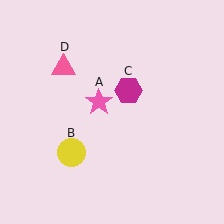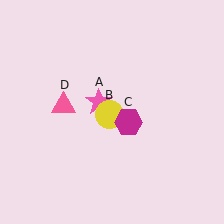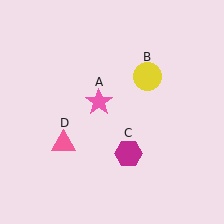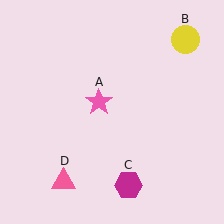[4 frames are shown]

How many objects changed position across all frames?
3 objects changed position: yellow circle (object B), magenta hexagon (object C), pink triangle (object D).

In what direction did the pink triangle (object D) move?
The pink triangle (object D) moved down.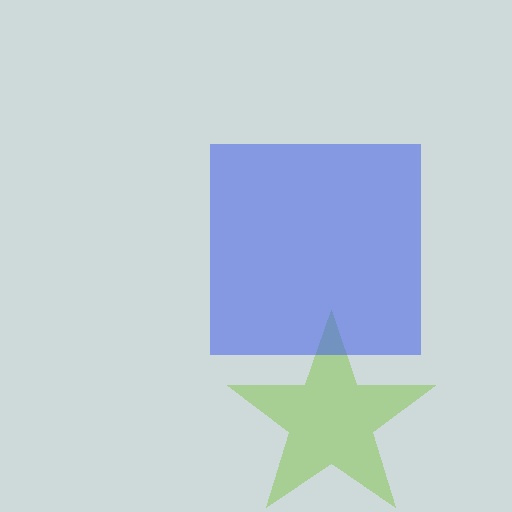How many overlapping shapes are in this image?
There are 2 overlapping shapes in the image.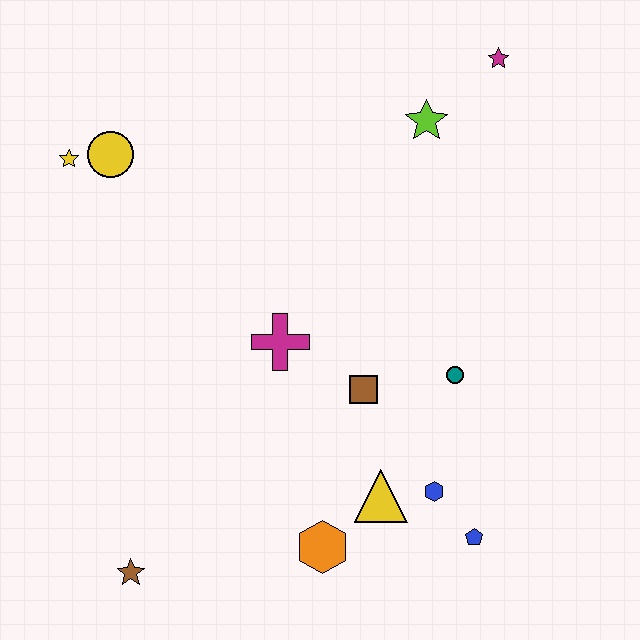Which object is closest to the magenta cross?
The brown square is closest to the magenta cross.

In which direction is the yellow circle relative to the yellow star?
The yellow circle is to the right of the yellow star.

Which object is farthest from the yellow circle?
The blue pentagon is farthest from the yellow circle.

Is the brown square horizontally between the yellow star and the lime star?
Yes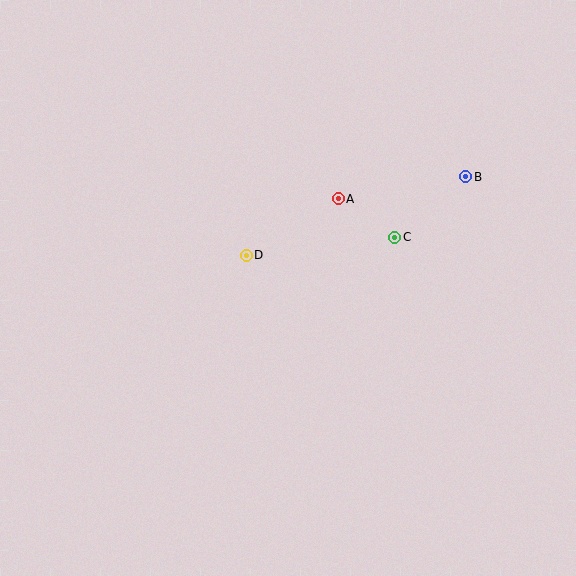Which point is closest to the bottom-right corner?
Point C is closest to the bottom-right corner.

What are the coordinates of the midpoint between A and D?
The midpoint between A and D is at (292, 227).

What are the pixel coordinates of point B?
Point B is at (465, 177).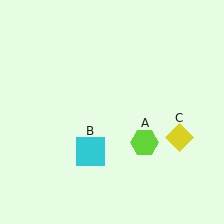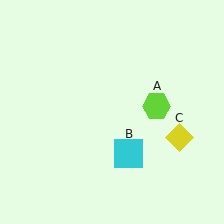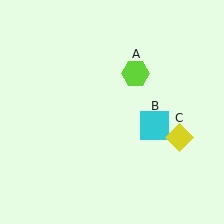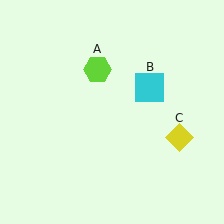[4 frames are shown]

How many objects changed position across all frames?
2 objects changed position: lime hexagon (object A), cyan square (object B).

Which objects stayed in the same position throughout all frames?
Yellow diamond (object C) remained stationary.